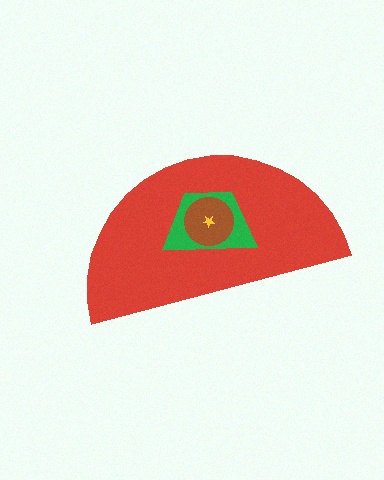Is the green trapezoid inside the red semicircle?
Yes.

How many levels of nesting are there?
4.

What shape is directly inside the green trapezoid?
The brown circle.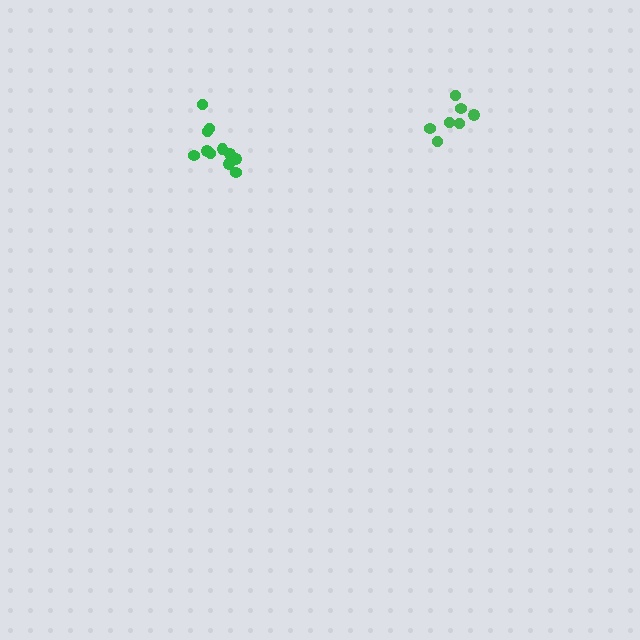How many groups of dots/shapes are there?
There are 2 groups.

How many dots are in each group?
Group 1: 7 dots, Group 2: 11 dots (18 total).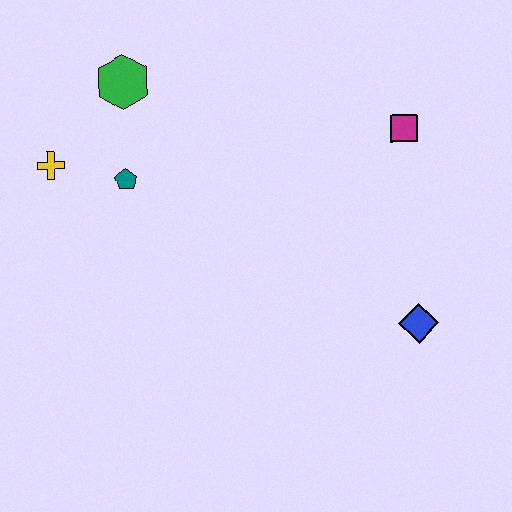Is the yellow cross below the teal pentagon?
No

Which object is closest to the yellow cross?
The teal pentagon is closest to the yellow cross.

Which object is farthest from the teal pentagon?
The blue diamond is farthest from the teal pentagon.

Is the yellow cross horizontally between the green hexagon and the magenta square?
No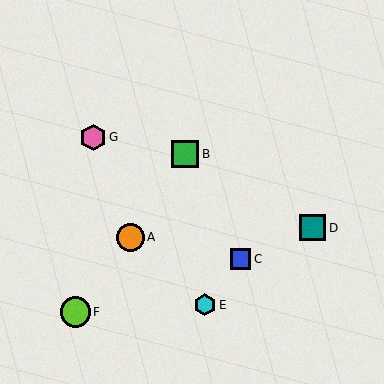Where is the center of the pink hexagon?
The center of the pink hexagon is at (93, 137).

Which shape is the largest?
The lime circle (labeled F) is the largest.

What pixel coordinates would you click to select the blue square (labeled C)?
Click at (241, 259) to select the blue square C.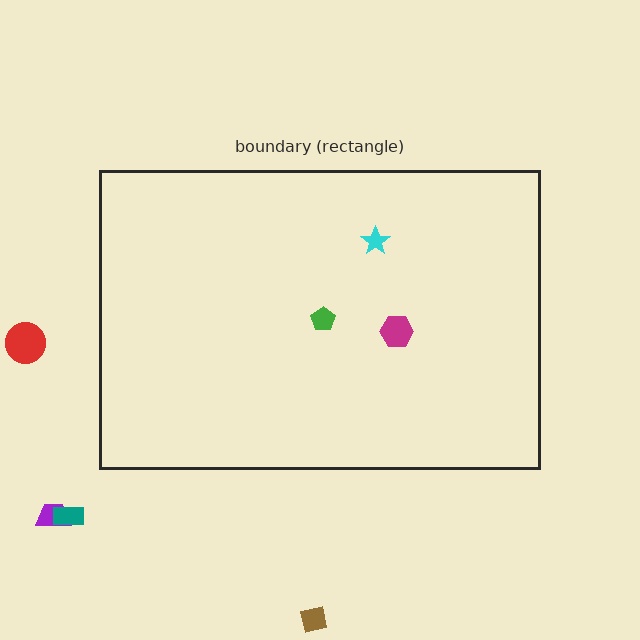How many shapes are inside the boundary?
3 inside, 4 outside.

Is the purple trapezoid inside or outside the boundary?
Outside.